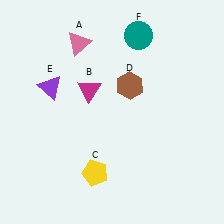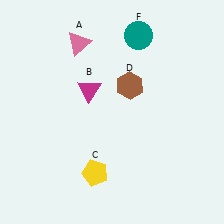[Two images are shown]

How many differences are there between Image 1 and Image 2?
There is 1 difference between the two images.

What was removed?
The purple triangle (E) was removed in Image 2.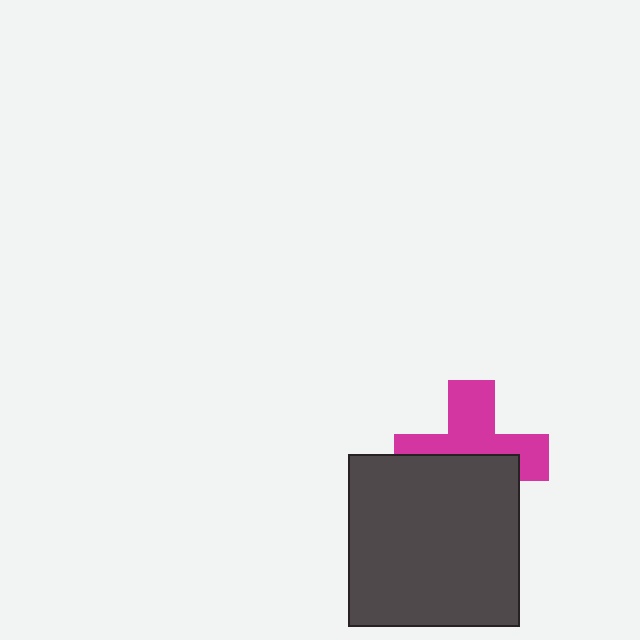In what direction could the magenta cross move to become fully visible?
The magenta cross could move up. That would shift it out from behind the dark gray square entirely.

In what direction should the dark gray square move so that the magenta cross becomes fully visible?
The dark gray square should move down. That is the shortest direction to clear the overlap and leave the magenta cross fully visible.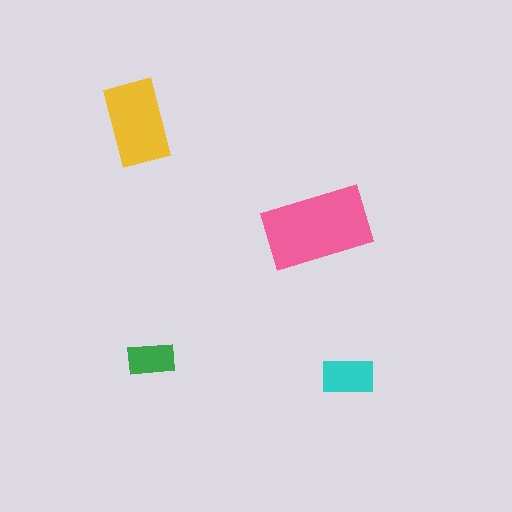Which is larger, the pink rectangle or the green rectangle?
The pink one.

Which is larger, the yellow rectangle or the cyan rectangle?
The yellow one.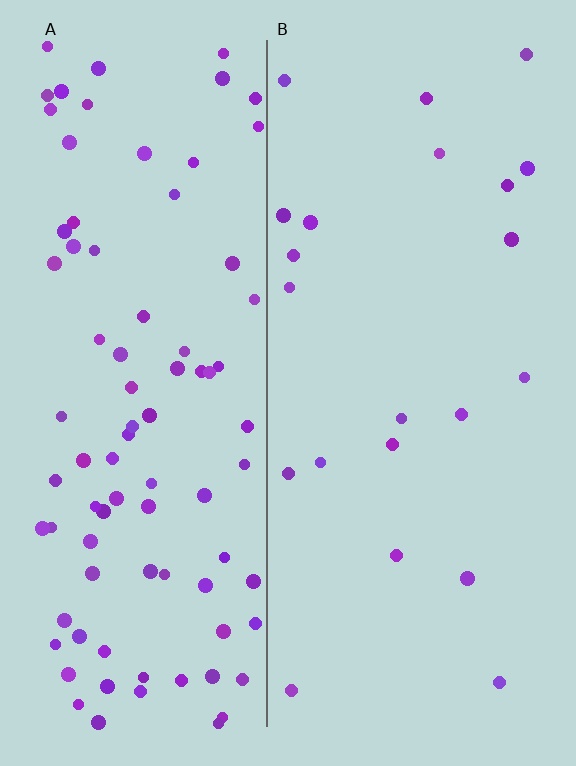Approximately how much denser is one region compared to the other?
Approximately 4.0× — region A over region B.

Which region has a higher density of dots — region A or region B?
A (the left).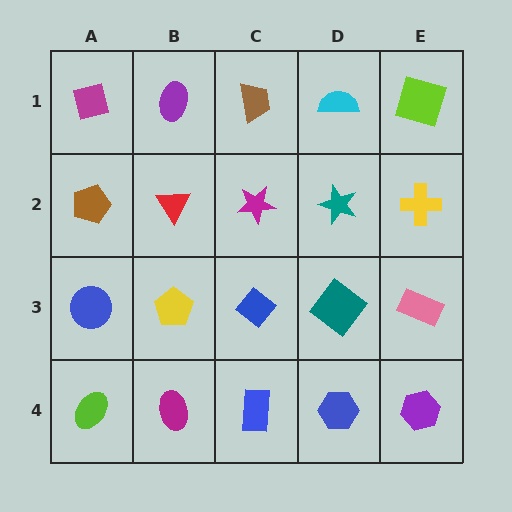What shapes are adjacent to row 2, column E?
A lime square (row 1, column E), a pink rectangle (row 3, column E), a teal star (row 2, column D).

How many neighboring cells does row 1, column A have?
2.